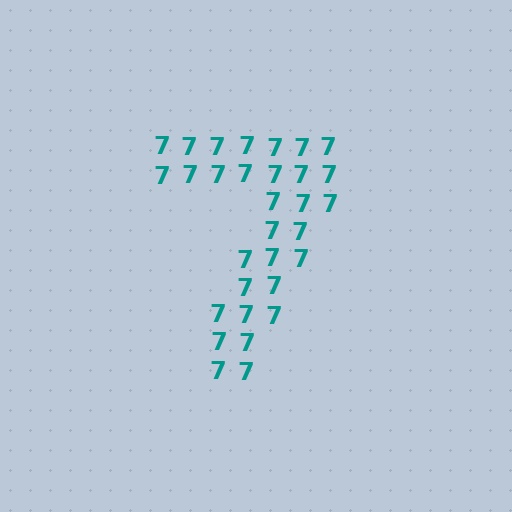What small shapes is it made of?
It is made of small digit 7's.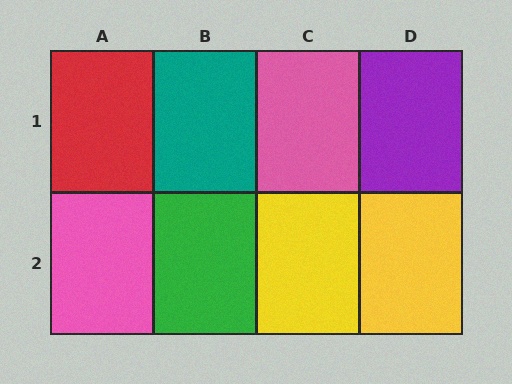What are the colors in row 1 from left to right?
Red, teal, pink, purple.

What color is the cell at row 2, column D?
Yellow.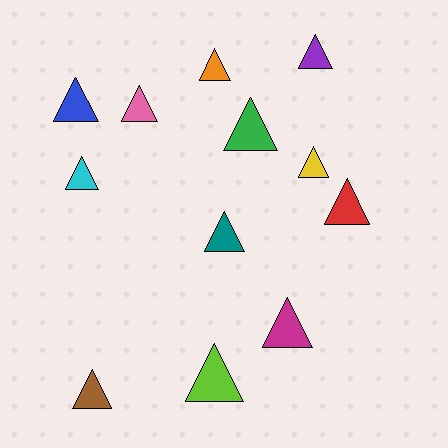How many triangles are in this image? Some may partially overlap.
There are 12 triangles.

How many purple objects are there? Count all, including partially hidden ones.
There is 1 purple object.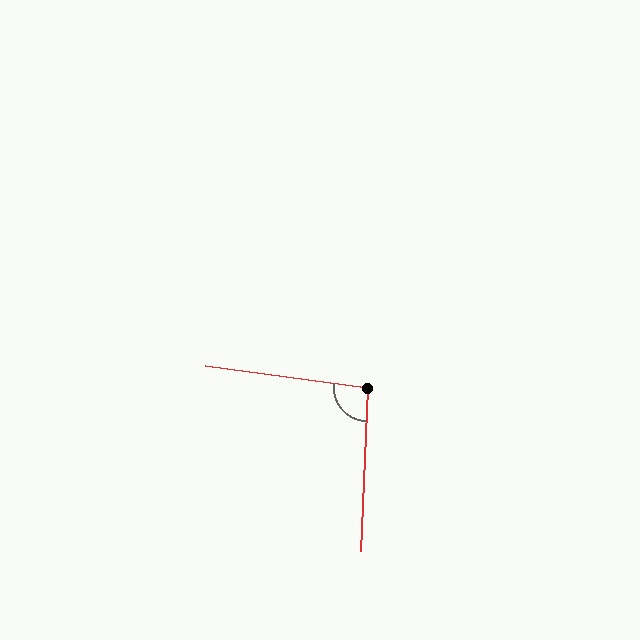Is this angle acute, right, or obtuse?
It is obtuse.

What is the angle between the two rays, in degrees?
Approximately 95 degrees.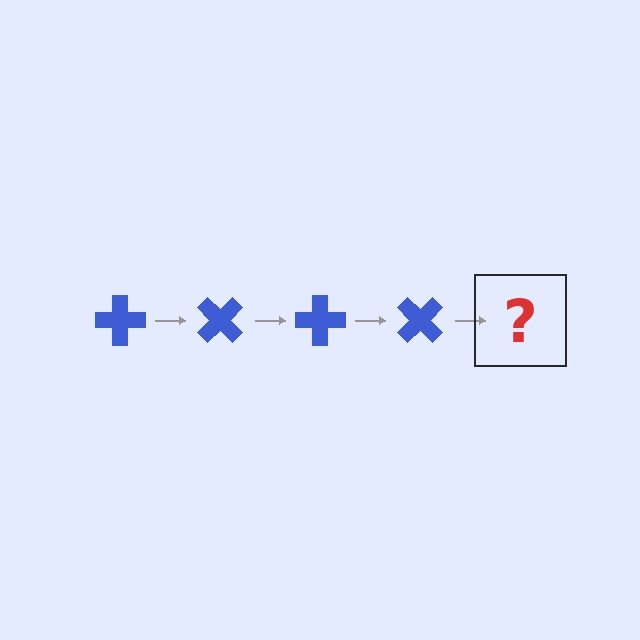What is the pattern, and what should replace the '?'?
The pattern is that the cross rotates 45 degrees each step. The '?' should be a blue cross rotated 180 degrees.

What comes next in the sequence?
The next element should be a blue cross rotated 180 degrees.